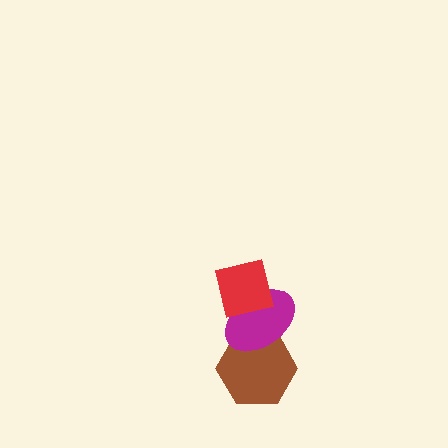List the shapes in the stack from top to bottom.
From top to bottom: the red square, the magenta ellipse, the brown hexagon.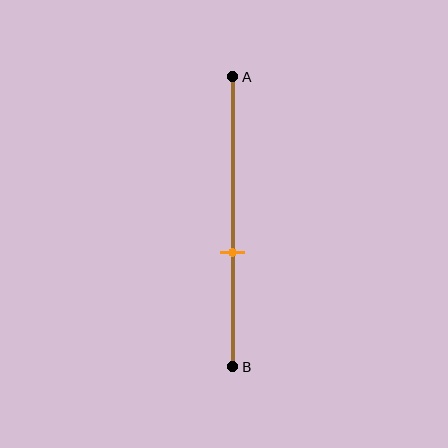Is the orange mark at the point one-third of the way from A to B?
No, the mark is at about 60% from A, not at the 33% one-third point.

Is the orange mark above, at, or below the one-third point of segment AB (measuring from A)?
The orange mark is below the one-third point of segment AB.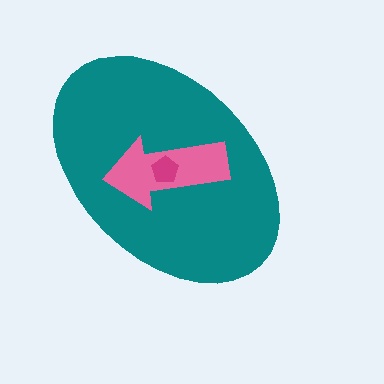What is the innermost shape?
The magenta pentagon.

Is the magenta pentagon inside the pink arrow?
Yes.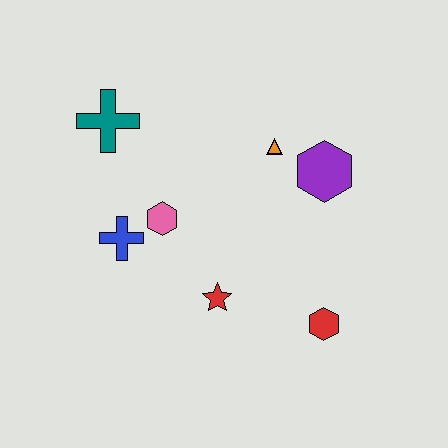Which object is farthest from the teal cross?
The red hexagon is farthest from the teal cross.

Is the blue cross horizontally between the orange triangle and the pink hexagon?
No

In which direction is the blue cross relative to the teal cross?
The blue cross is below the teal cross.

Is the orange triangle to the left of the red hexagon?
Yes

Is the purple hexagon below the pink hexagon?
No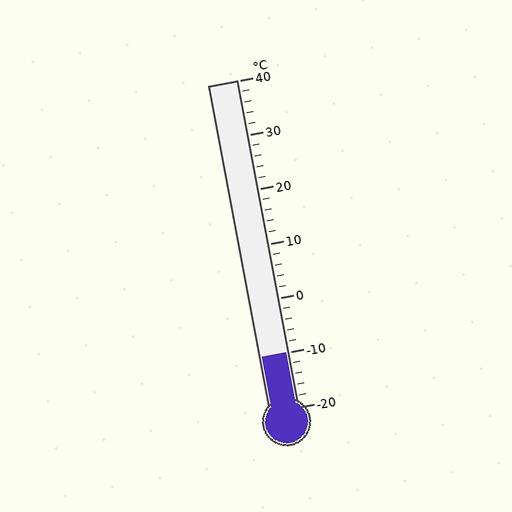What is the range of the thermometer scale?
The thermometer scale ranges from -20°C to 40°C.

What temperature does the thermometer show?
The thermometer shows approximately -10°C.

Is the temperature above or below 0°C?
The temperature is below 0°C.